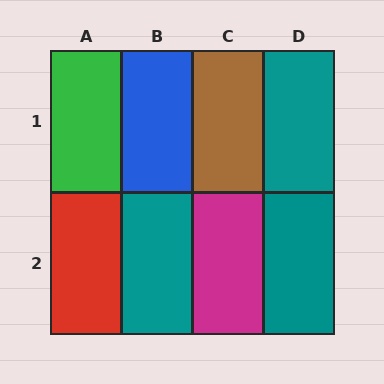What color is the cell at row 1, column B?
Blue.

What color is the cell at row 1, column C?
Brown.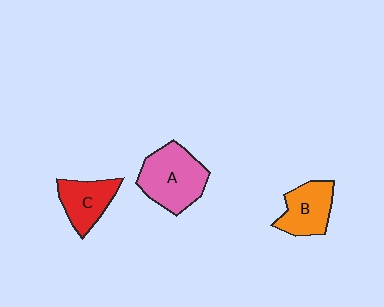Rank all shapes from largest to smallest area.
From largest to smallest: A (pink), B (orange), C (red).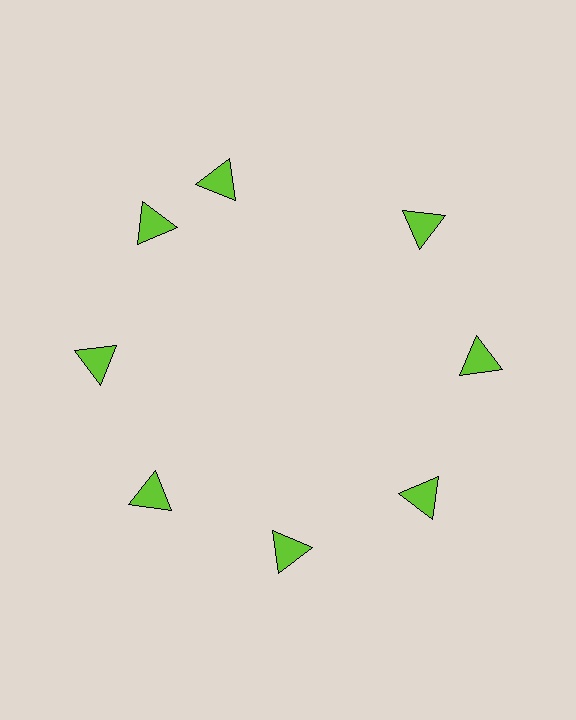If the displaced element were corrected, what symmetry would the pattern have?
It would have 8-fold rotational symmetry — the pattern would map onto itself every 45 degrees.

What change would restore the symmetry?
The symmetry would be restored by rotating it back into even spacing with its neighbors so that all 8 triangles sit at equal angles and equal distance from the center.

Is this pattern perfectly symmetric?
No. The 8 lime triangles are arranged in a ring, but one element near the 12 o'clock position is rotated out of alignment along the ring, breaking the 8-fold rotational symmetry.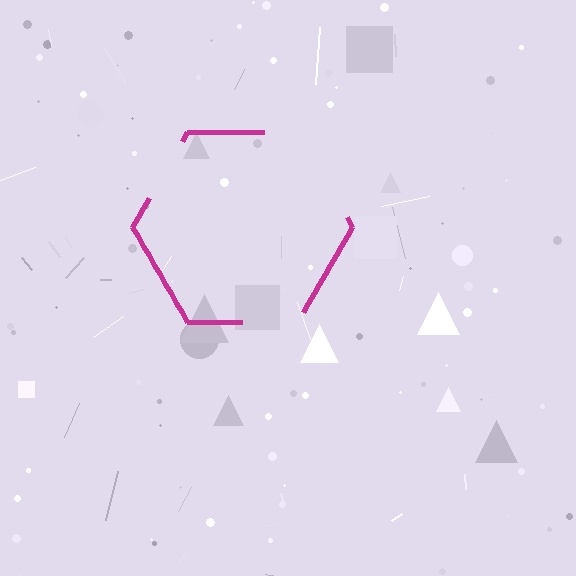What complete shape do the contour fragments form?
The contour fragments form a hexagon.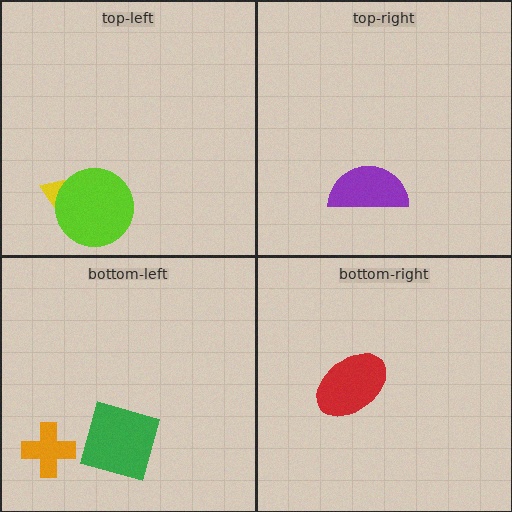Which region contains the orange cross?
The bottom-left region.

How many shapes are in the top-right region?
1.